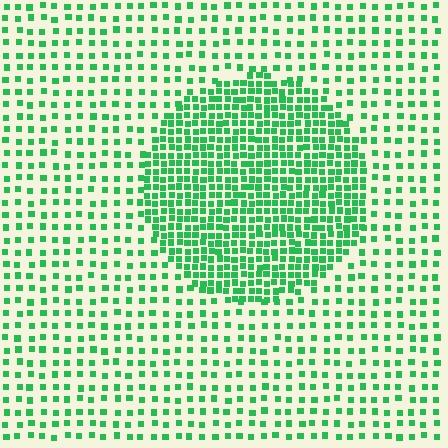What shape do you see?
I see a circle.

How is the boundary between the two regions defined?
The boundary is defined by a change in element density (approximately 2.4x ratio). All elements are the same color, size, and shape.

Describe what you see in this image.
The image contains small green elements arranged at two different densities. A circle-shaped region is visible where the elements are more densely packed than the surrounding area.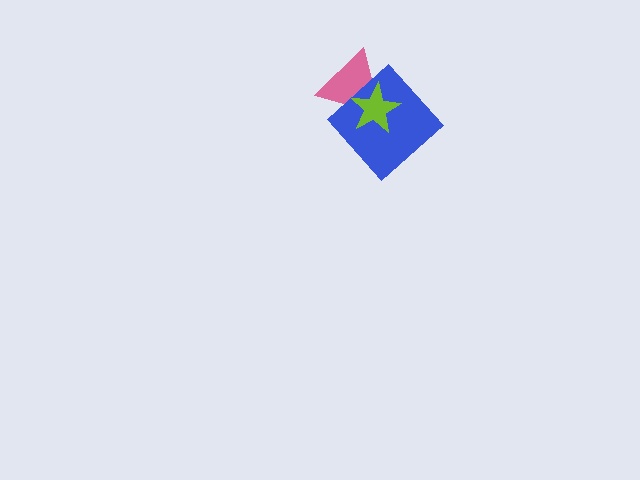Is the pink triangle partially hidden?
Yes, it is partially covered by another shape.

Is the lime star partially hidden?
No, no other shape covers it.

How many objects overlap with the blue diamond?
2 objects overlap with the blue diamond.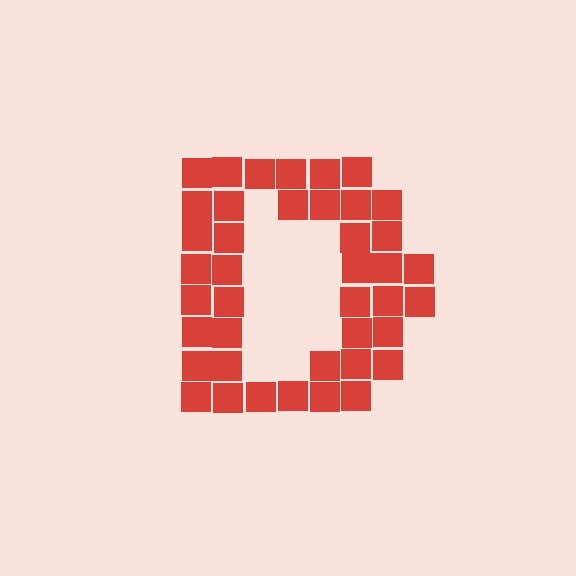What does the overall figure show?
The overall figure shows the letter D.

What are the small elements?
The small elements are squares.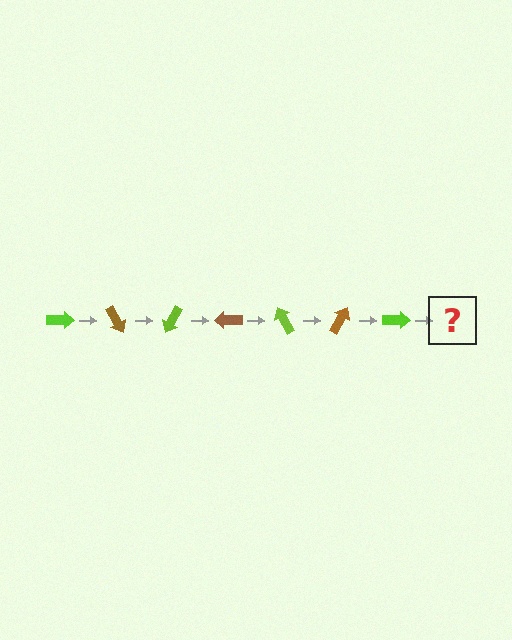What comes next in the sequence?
The next element should be a brown arrow, rotated 420 degrees from the start.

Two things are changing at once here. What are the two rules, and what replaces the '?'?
The two rules are that it rotates 60 degrees each step and the color cycles through lime and brown. The '?' should be a brown arrow, rotated 420 degrees from the start.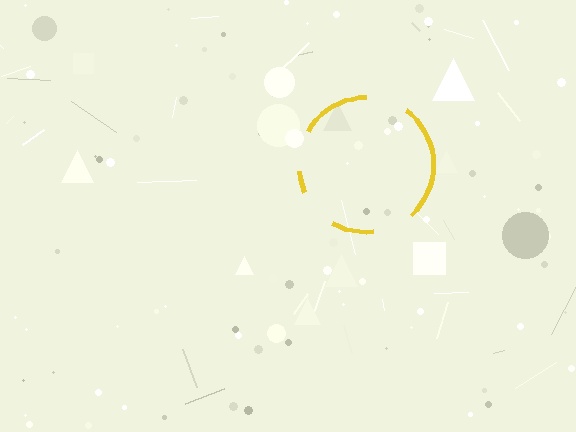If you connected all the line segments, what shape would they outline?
They would outline a circle.